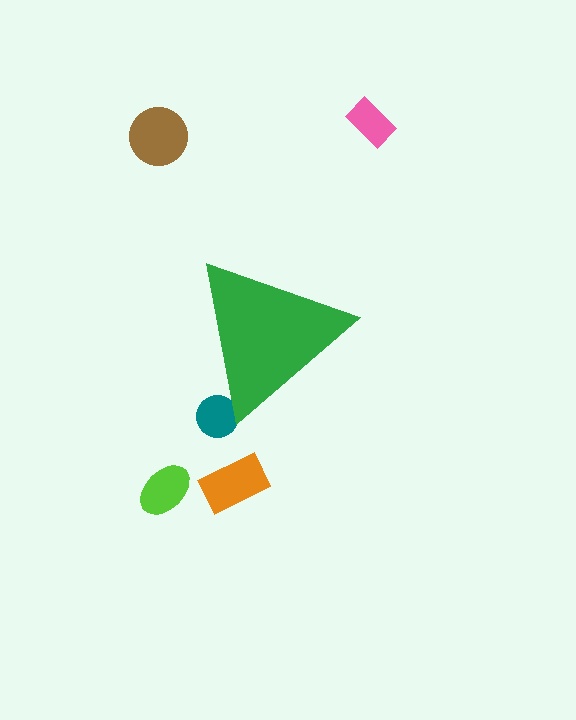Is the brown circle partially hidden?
No, the brown circle is fully visible.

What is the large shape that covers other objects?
A green triangle.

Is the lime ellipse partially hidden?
No, the lime ellipse is fully visible.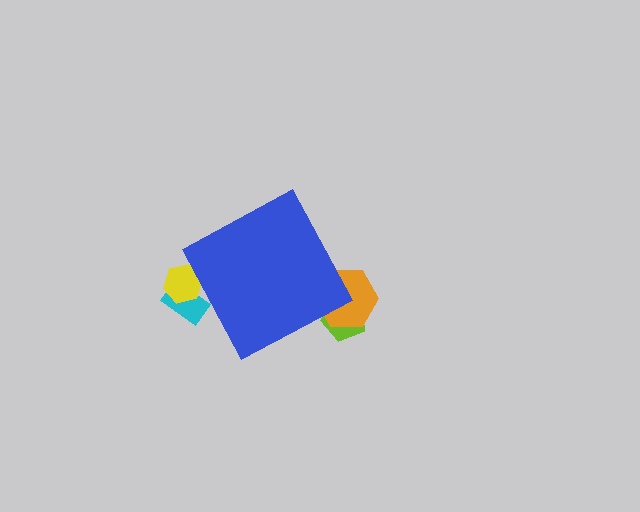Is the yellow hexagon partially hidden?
Yes, the yellow hexagon is partially hidden behind the blue diamond.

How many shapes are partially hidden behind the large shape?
4 shapes are partially hidden.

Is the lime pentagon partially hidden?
Yes, the lime pentagon is partially hidden behind the blue diamond.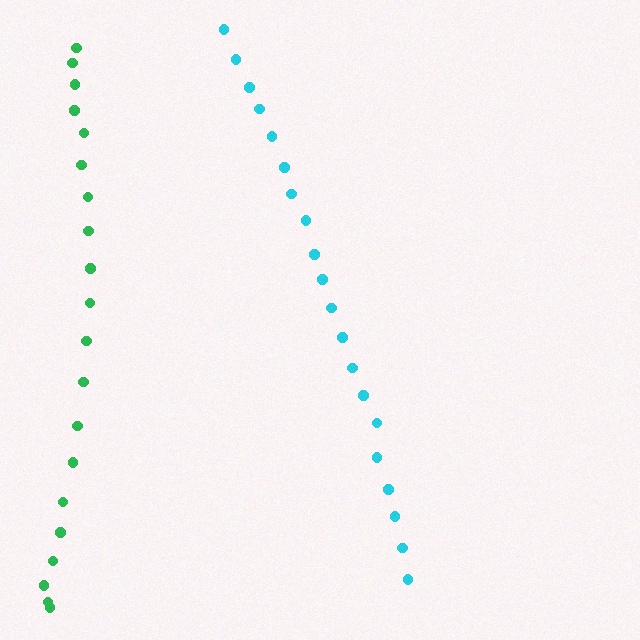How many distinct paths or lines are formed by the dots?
There are 2 distinct paths.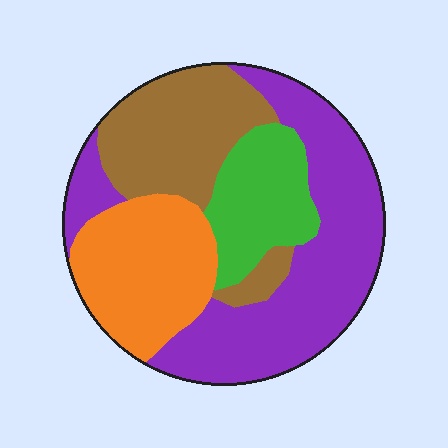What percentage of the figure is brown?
Brown covers 23% of the figure.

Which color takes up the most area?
Purple, at roughly 40%.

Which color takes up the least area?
Green, at roughly 15%.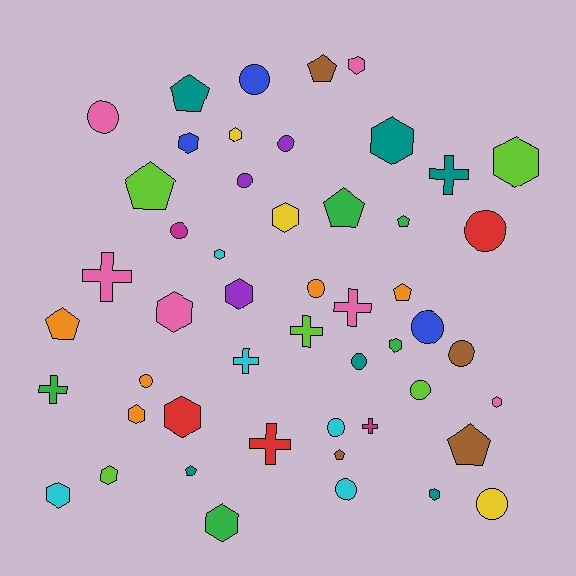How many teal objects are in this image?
There are 6 teal objects.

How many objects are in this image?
There are 50 objects.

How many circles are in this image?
There are 15 circles.